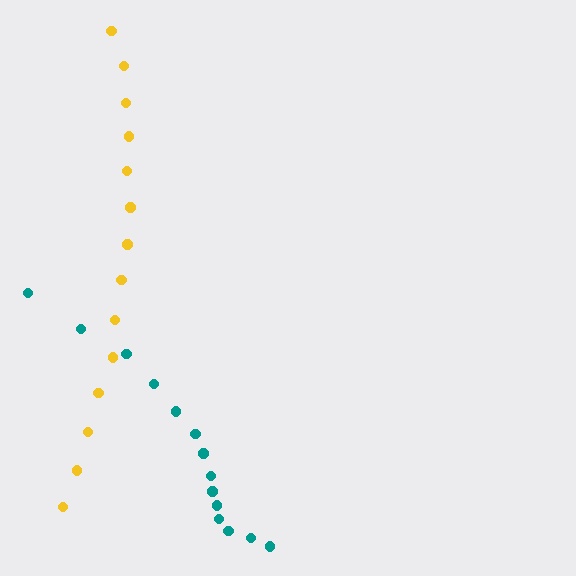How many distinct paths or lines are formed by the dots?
There are 2 distinct paths.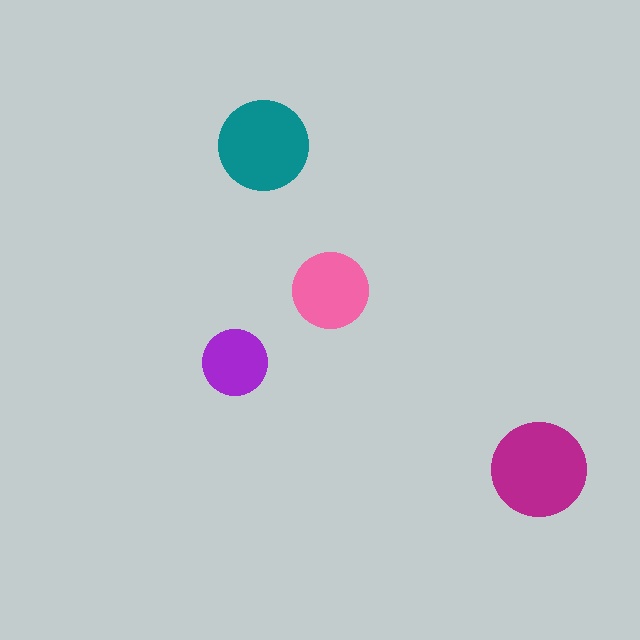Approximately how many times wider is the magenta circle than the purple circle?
About 1.5 times wider.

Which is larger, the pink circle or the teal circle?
The teal one.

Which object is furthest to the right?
The magenta circle is rightmost.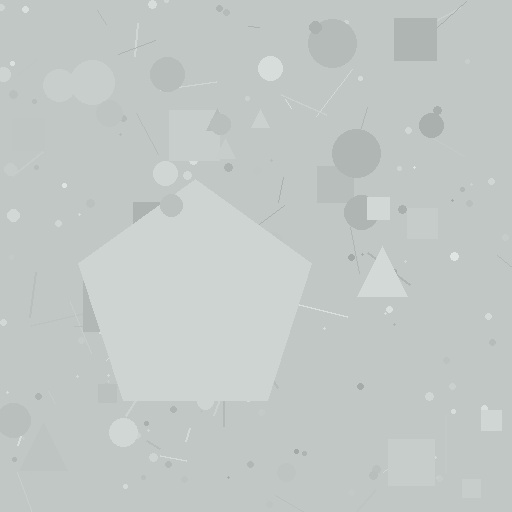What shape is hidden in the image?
A pentagon is hidden in the image.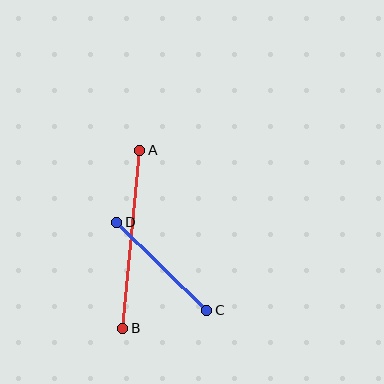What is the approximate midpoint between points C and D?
The midpoint is at approximately (162, 266) pixels.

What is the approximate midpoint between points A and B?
The midpoint is at approximately (131, 239) pixels.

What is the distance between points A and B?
The distance is approximately 179 pixels.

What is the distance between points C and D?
The distance is approximately 126 pixels.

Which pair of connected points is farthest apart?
Points A and B are farthest apart.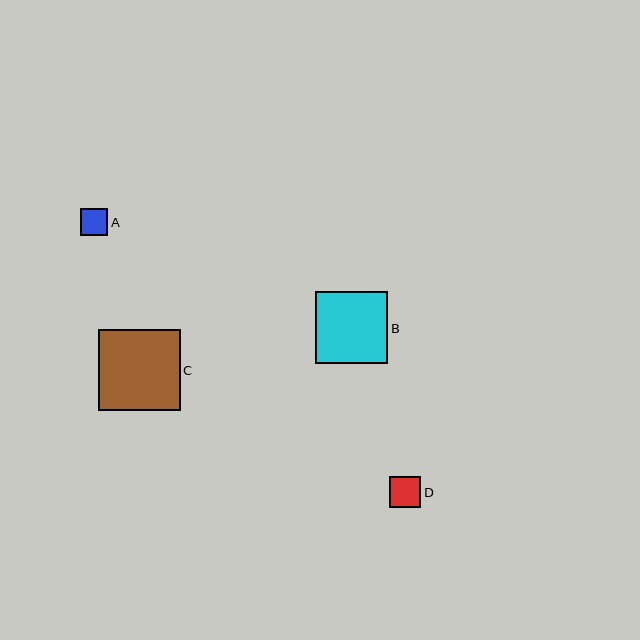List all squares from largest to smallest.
From largest to smallest: C, B, D, A.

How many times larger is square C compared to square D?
Square C is approximately 2.6 times the size of square D.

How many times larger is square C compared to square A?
Square C is approximately 3.0 times the size of square A.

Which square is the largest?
Square C is the largest with a size of approximately 82 pixels.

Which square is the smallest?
Square A is the smallest with a size of approximately 27 pixels.